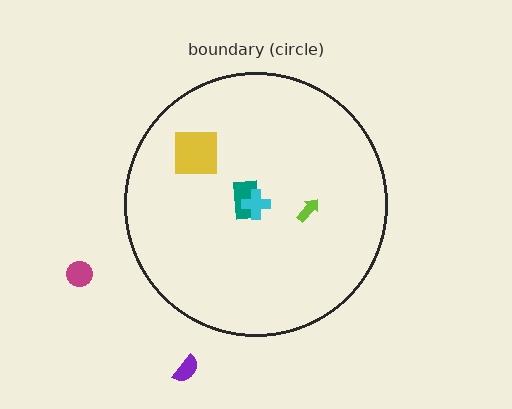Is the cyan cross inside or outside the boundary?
Inside.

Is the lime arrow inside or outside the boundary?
Inside.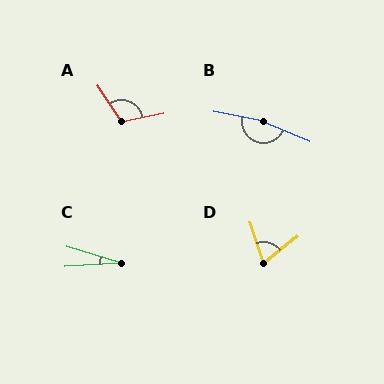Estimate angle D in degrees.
Approximately 70 degrees.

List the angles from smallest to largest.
C (21°), D (70°), A (112°), B (169°).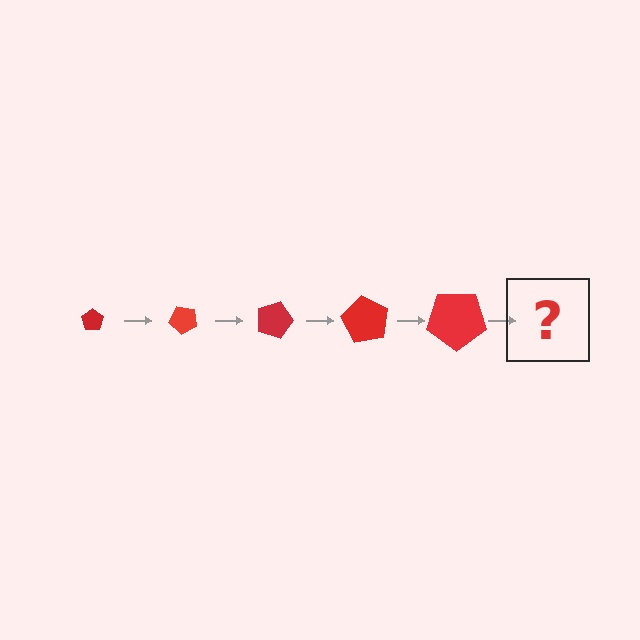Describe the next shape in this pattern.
It should be a pentagon, larger than the previous one and rotated 225 degrees from the start.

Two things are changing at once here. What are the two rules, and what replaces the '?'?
The two rules are that the pentagon grows larger each step and it rotates 45 degrees each step. The '?' should be a pentagon, larger than the previous one and rotated 225 degrees from the start.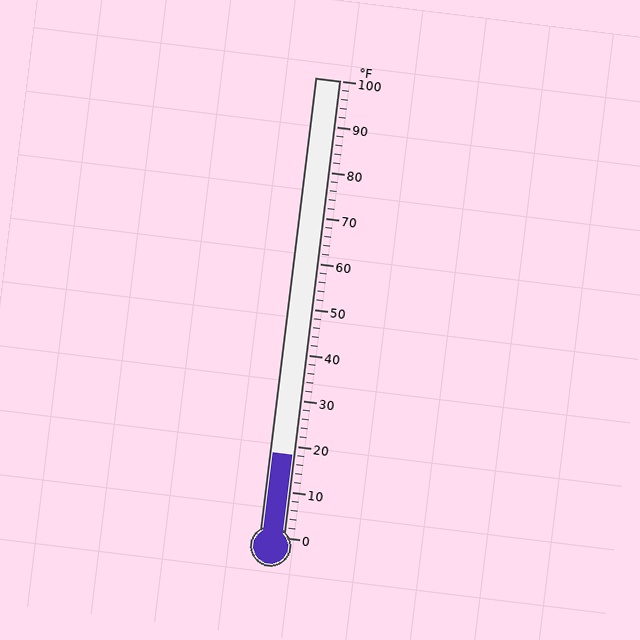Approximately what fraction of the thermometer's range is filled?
The thermometer is filled to approximately 20% of its range.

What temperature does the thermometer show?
The thermometer shows approximately 18°F.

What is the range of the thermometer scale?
The thermometer scale ranges from 0°F to 100°F.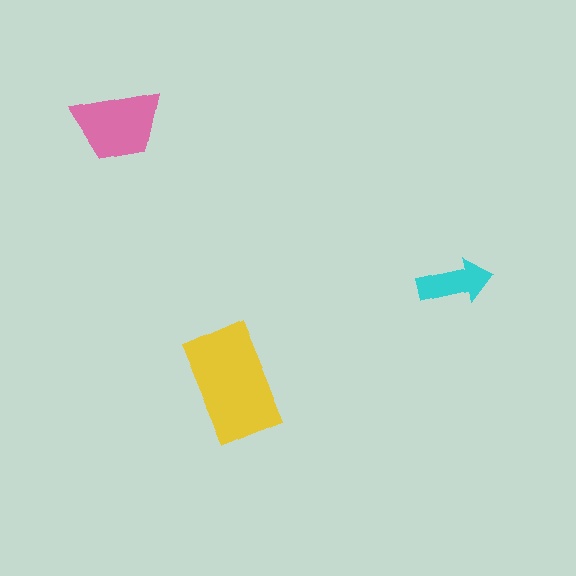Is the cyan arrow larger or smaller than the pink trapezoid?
Smaller.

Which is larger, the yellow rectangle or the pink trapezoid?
The yellow rectangle.